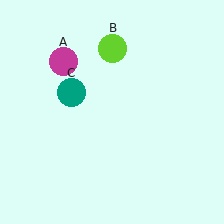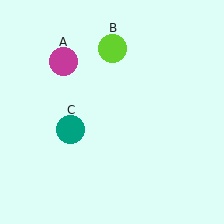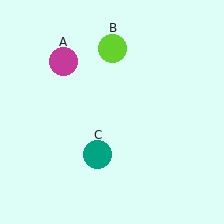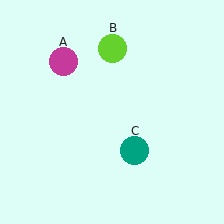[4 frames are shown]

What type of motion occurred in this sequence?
The teal circle (object C) rotated counterclockwise around the center of the scene.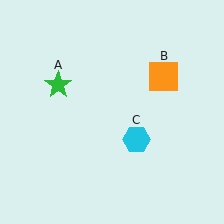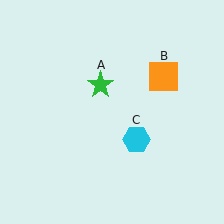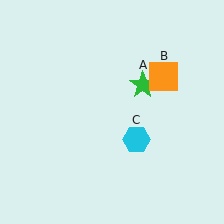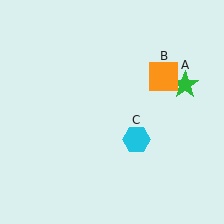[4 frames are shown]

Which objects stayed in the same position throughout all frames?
Orange square (object B) and cyan hexagon (object C) remained stationary.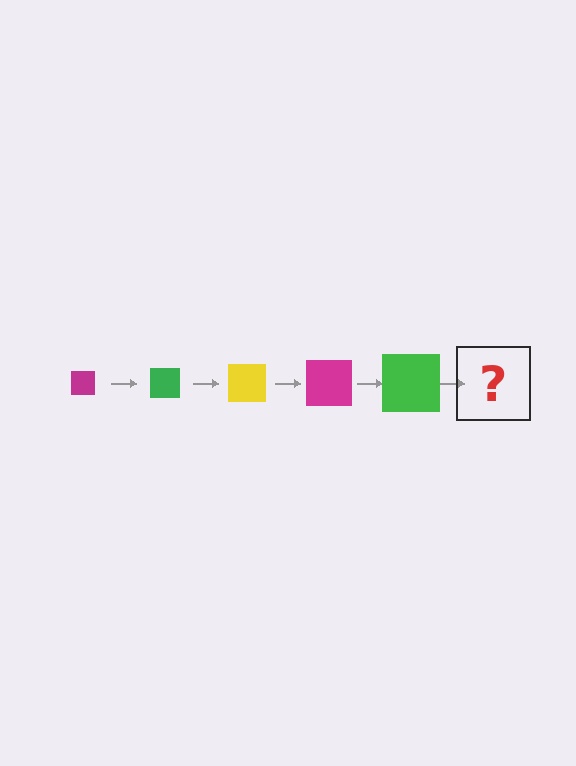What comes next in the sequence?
The next element should be a yellow square, larger than the previous one.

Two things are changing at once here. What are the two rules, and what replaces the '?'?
The two rules are that the square grows larger each step and the color cycles through magenta, green, and yellow. The '?' should be a yellow square, larger than the previous one.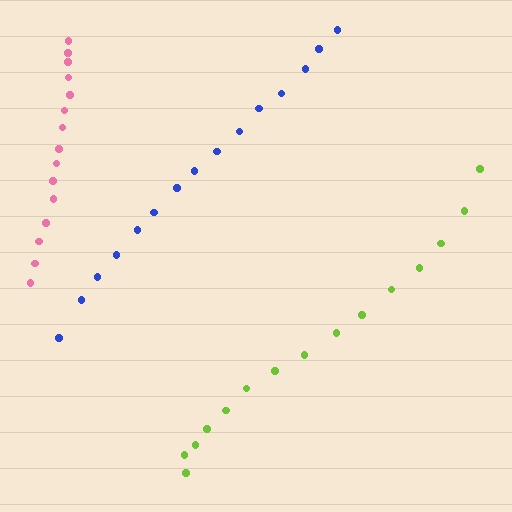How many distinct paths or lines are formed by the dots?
There are 3 distinct paths.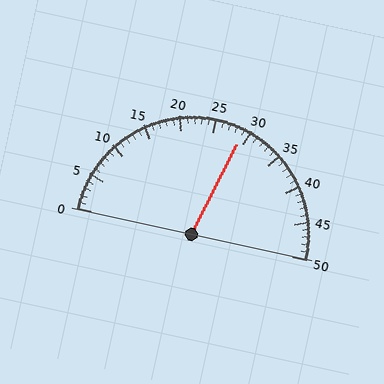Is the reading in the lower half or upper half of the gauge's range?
The reading is in the upper half of the range (0 to 50).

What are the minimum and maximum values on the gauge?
The gauge ranges from 0 to 50.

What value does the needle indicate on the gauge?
The needle indicates approximately 29.